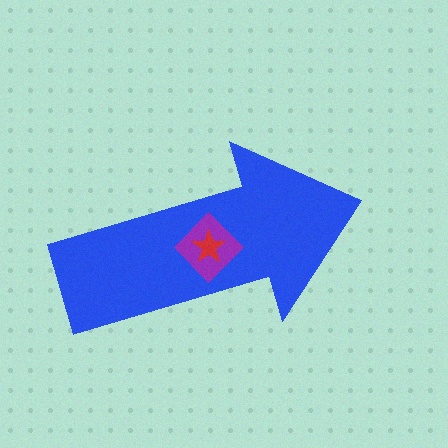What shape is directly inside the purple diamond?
The red star.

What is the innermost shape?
The red star.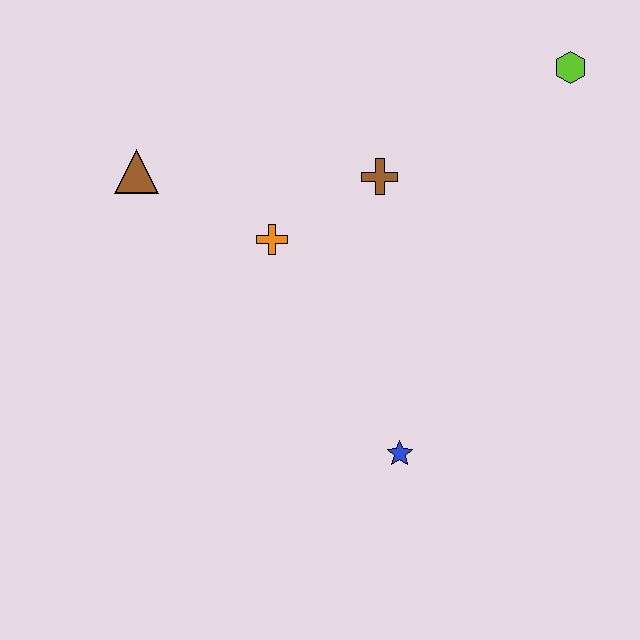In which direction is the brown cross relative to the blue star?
The brown cross is above the blue star.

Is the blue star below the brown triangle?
Yes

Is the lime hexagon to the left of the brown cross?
No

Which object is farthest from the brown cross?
The blue star is farthest from the brown cross.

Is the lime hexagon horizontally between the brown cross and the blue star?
No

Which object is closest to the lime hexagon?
The brown cross is closest to the lime hexagon.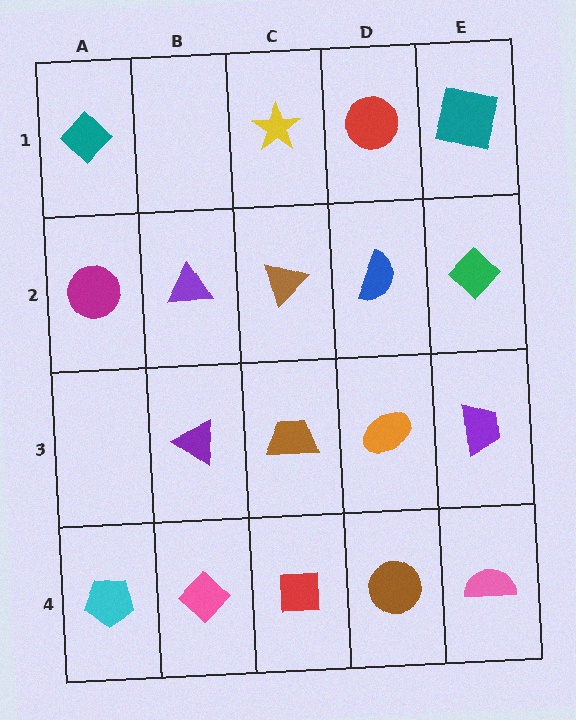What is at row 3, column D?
An orange ellipse.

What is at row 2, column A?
A magenta circle.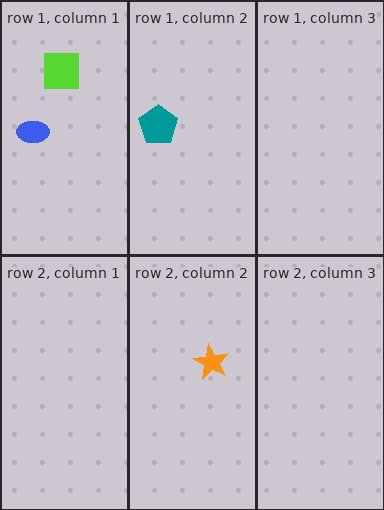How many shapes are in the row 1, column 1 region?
2.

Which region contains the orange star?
The row 2, column 2 region.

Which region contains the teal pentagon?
The row 1, column 2 region.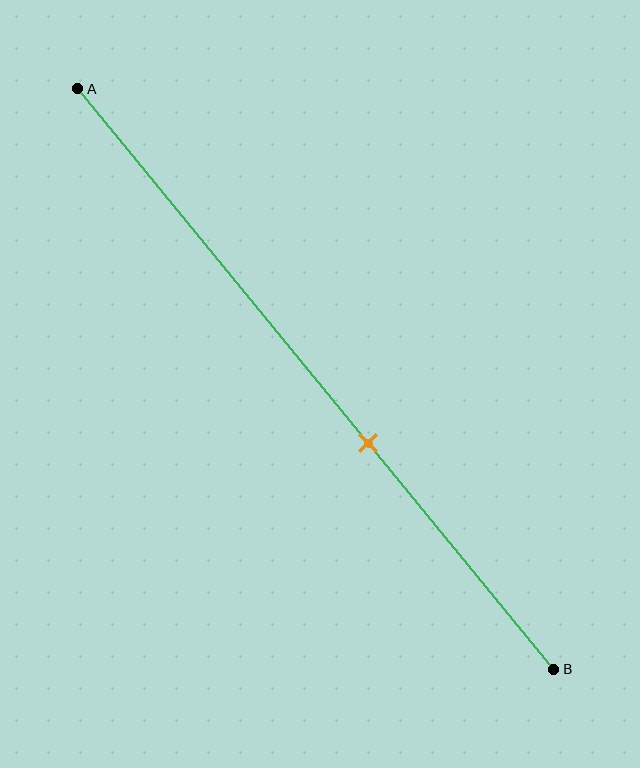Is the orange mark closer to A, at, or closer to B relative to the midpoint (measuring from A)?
The orange mark is closer to point B than the midpoint of segment AB.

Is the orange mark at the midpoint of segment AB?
No, the mark is at about 60% from A, not at the 50% midpoint.